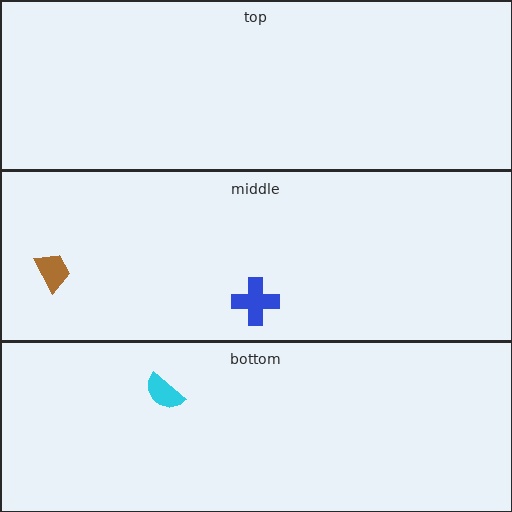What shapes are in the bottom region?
The cyan semicircle.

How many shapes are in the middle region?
2.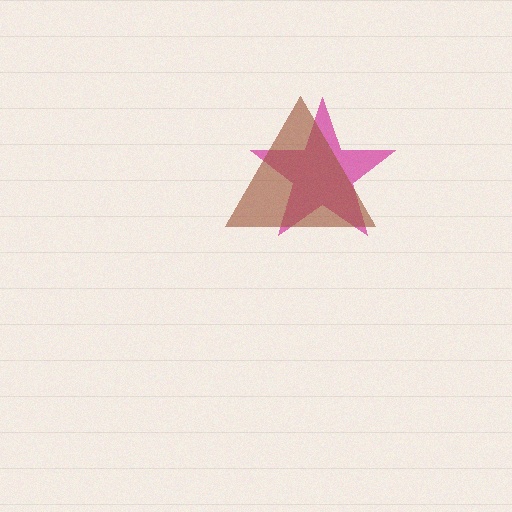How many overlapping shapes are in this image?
There are 2 overlapping shapes in the image.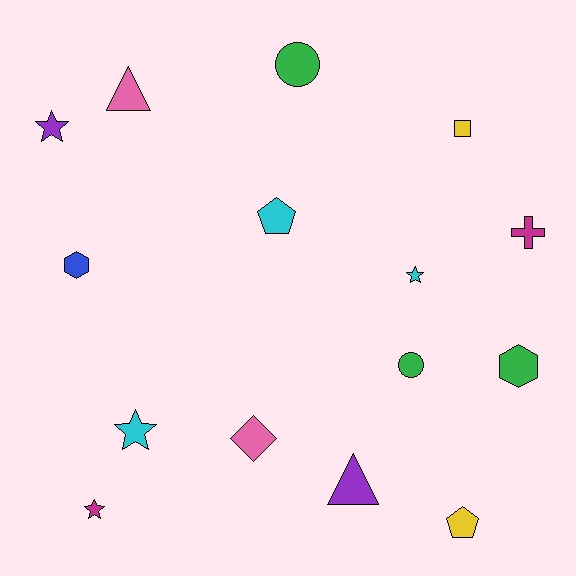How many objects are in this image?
There are 15 objects.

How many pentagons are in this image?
There are 2 pentagons.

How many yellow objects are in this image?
There are 2 yellow objects.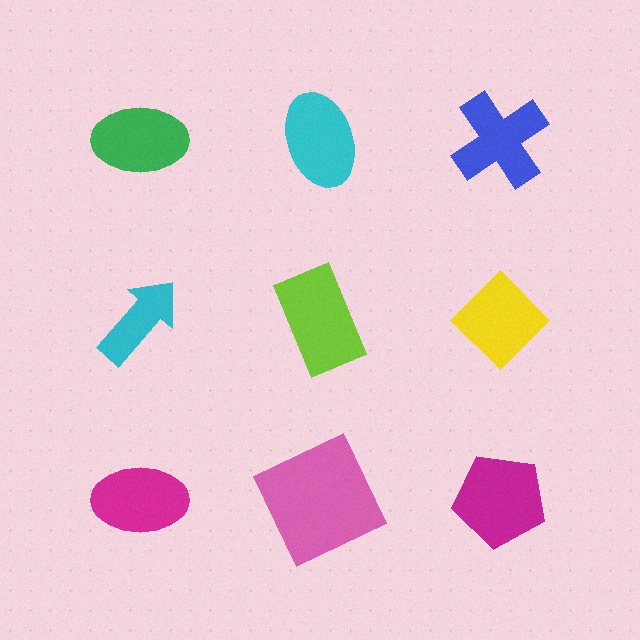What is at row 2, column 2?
A lime rectangle.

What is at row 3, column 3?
A magenta pentagon.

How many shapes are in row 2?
3 shapes.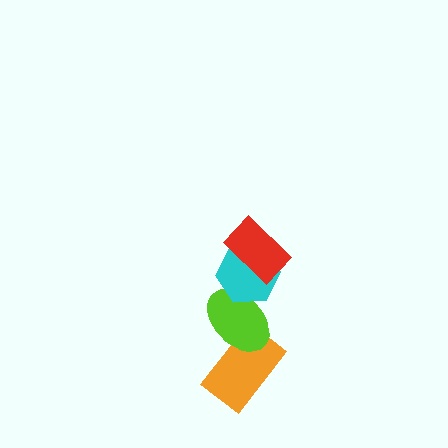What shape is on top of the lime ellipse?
The cyan hexagon is on top of the lime ellipse.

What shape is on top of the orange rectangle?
The lime ellipse is on top of the orange rectangle.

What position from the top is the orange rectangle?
The orange rectangle is 4th from the top.